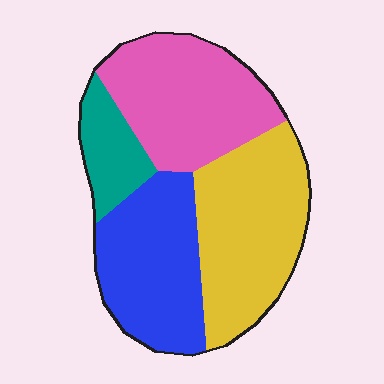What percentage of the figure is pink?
Pink takes up about one third (1/3) of the figure.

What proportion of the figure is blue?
Blue covers around 25% of the figure.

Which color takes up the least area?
Teal, at roughly 10%.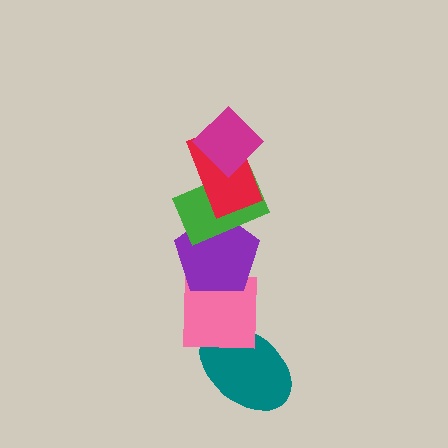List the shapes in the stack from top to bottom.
From top to bottom: the magenta diamond, the red rectangle, the green rectangle, the purple pentagon, the pink square, the teal ellipse.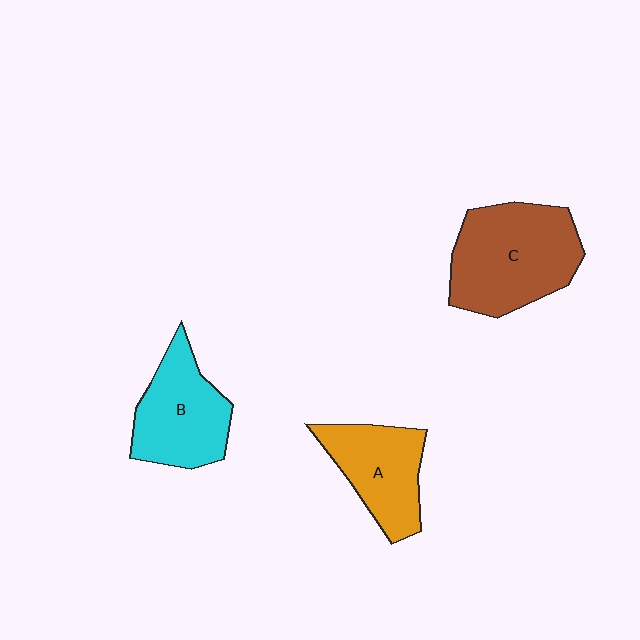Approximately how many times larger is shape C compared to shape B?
Approximately 1.3 times.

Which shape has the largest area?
Shape C (brown).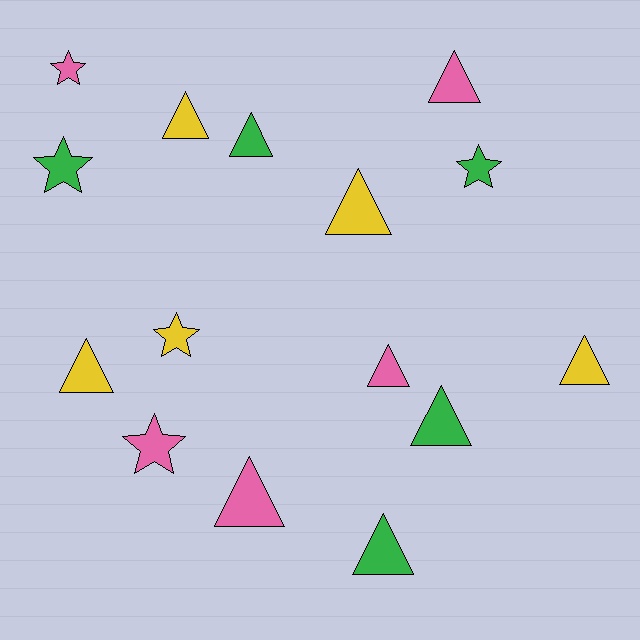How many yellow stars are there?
There is 1 yellow star.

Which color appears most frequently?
Yellow, with 5 objects.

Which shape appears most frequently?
Triangle, with 10 objects.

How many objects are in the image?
There are 15 objects.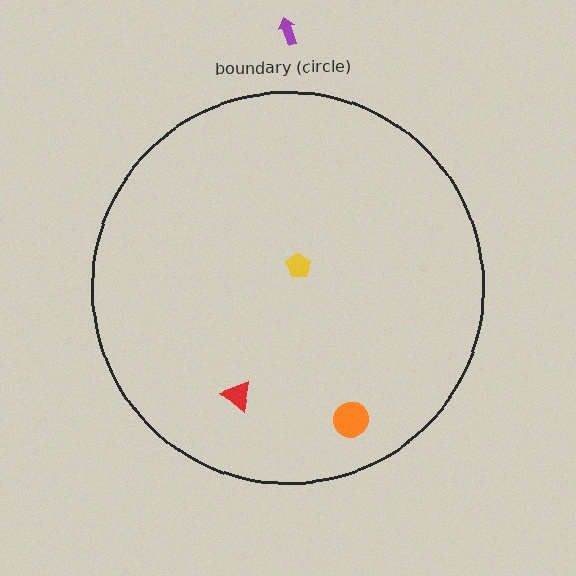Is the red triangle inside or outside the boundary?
Inside.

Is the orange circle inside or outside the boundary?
Inside.